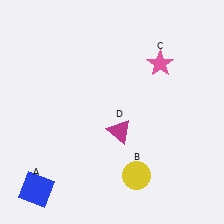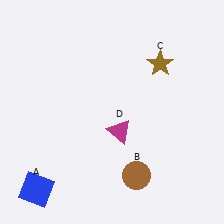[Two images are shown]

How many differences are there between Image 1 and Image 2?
There are 2 differences between the two images.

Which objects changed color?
B changed from yellow to brown. C changed from pink to brown.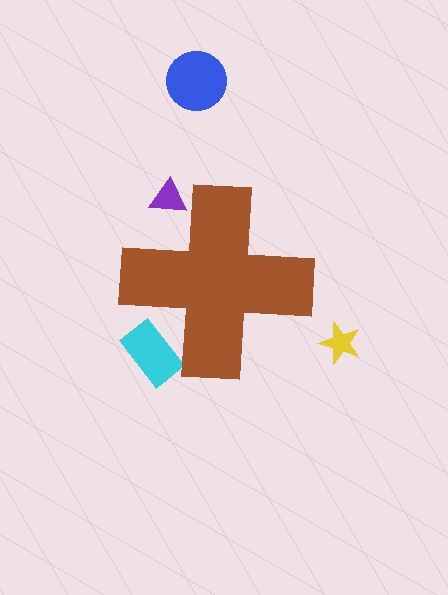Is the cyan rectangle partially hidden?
Yes, the cyan rectangle is partially hidden behind the brown cross.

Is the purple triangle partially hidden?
Yes, the purple triangle is partially hidden behind the brown cross.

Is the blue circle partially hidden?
No, the blue circle is fully visible.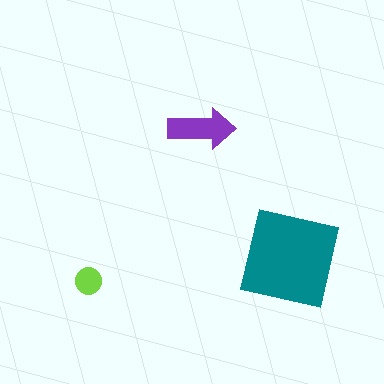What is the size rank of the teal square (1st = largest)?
1st.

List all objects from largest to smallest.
The teal square, the purple arrow, the lime circle.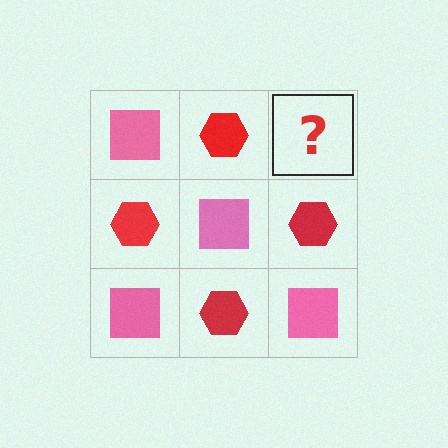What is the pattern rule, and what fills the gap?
The rule is that it alternates pink square and red hexagon in a checkerboard pattern. The gap should be filled with a pink square.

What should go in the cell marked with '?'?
The missing cell should contain a pink square.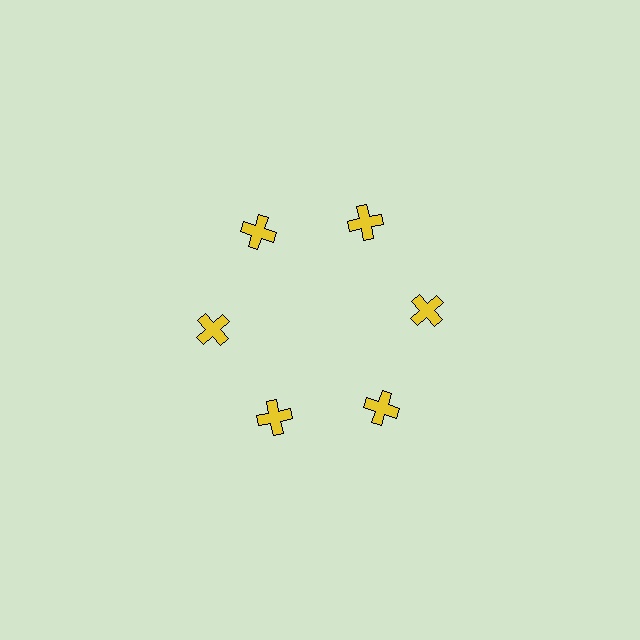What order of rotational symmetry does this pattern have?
This pattern has 6-fold rotational symmetry.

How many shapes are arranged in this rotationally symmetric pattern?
There are 6 shapes, arranged in 6 groups of 1.